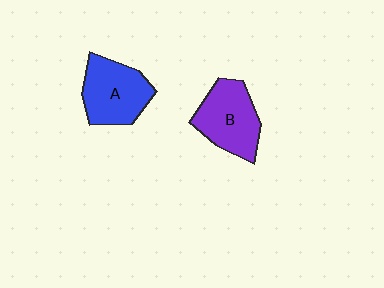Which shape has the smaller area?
Shape B (purple).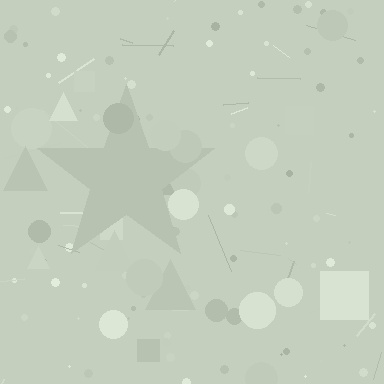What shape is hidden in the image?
A star is hidden in the image.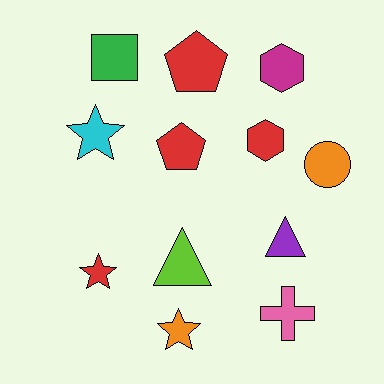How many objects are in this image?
There are 12 objects.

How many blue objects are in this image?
There are no blue objects.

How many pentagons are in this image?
There are 2 pentagons.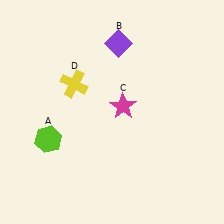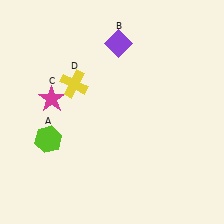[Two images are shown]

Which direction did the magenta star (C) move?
The magenta star (C) moved left.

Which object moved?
The magenta star (C) moved left.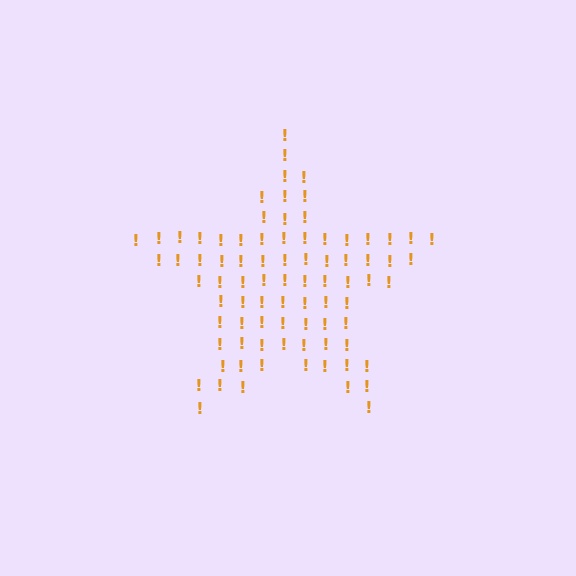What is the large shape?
The large shape is a star.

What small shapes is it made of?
It is made of small exclamation marks.